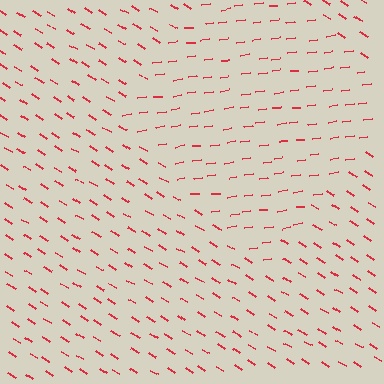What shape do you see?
I see a diamond.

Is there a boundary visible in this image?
Yes, there is a texture boundary formed by a change in line orientation.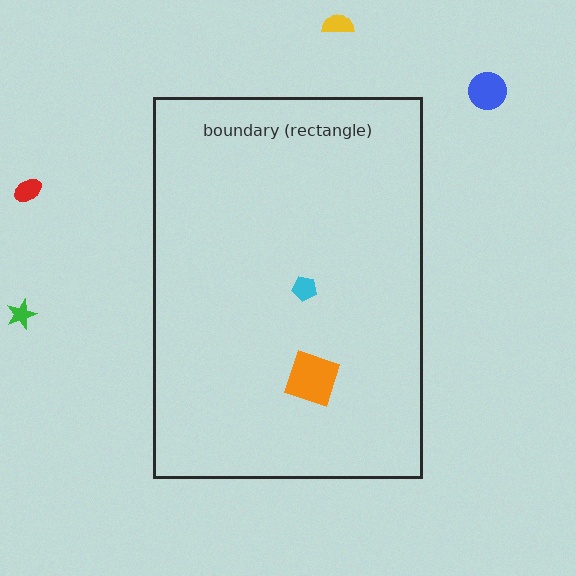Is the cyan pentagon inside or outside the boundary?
Inside.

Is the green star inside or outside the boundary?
Outside.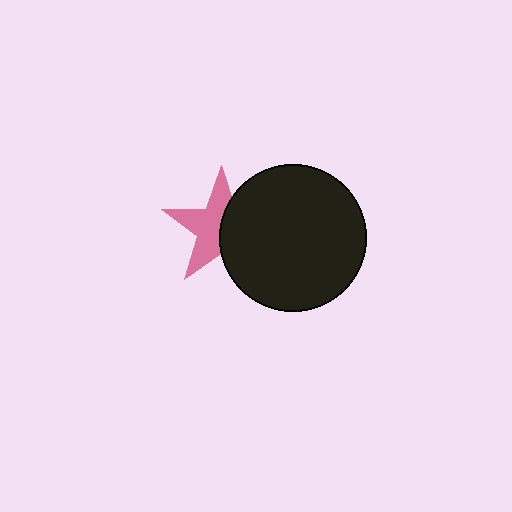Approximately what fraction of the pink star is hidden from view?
Roughly 45% of the pink star is hidden behind the black circle.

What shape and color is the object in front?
The object in front is a black circle.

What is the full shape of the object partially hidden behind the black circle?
The partially hidden object is a pink star.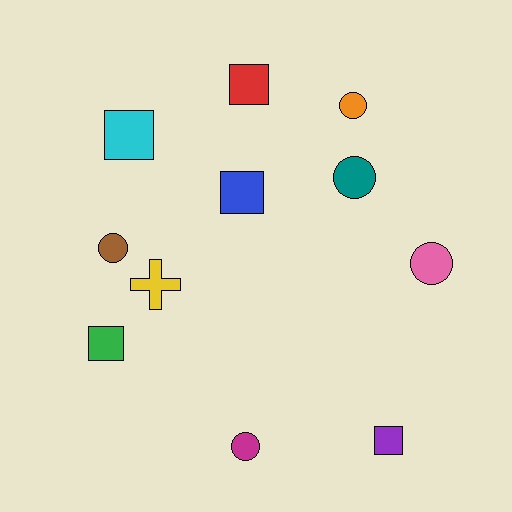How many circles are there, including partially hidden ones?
There are 5 circles.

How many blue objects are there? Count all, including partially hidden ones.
There is 1 blue object.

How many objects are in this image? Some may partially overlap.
There are 11 objects.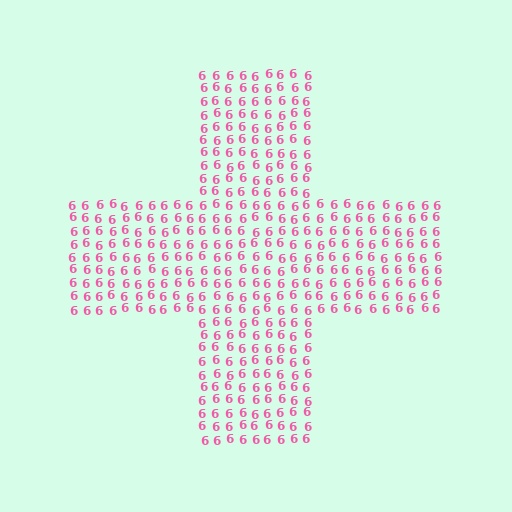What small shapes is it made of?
It is made of small digit 6's.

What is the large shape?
The large shape is a cross.